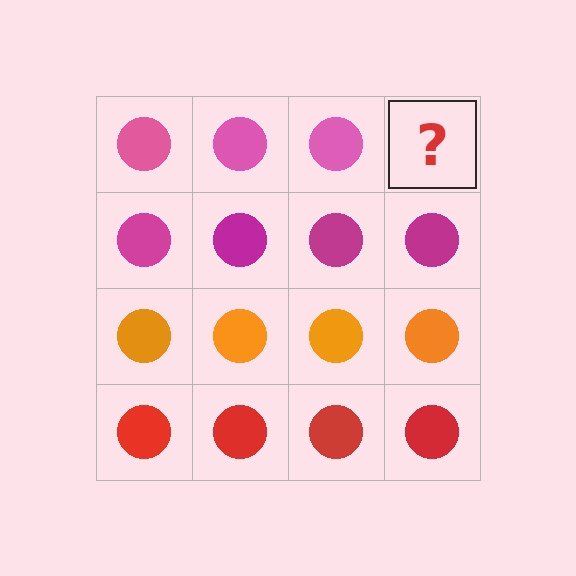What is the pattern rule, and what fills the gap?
The rule is that each row has a consistent color. The gap should be filled with a pink circle.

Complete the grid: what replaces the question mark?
The question mark should be replaced with a pink circle.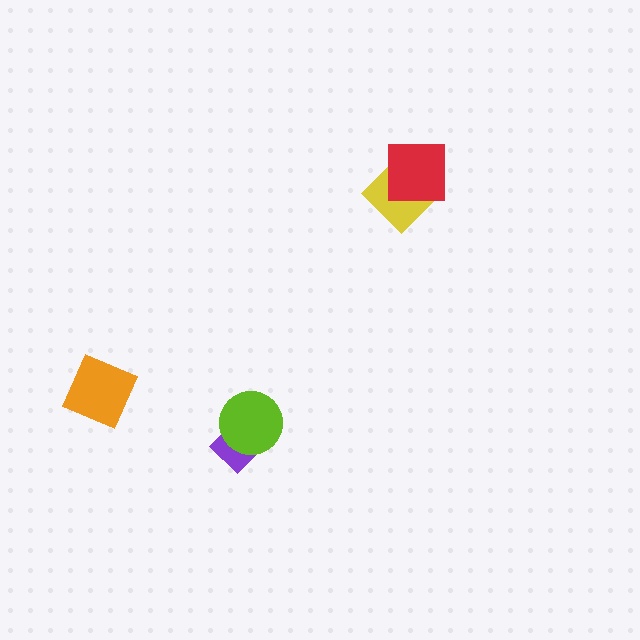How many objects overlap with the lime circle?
1 object overlaps with the lime circle.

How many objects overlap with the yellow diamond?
1 object overlaps with the yellow diamond.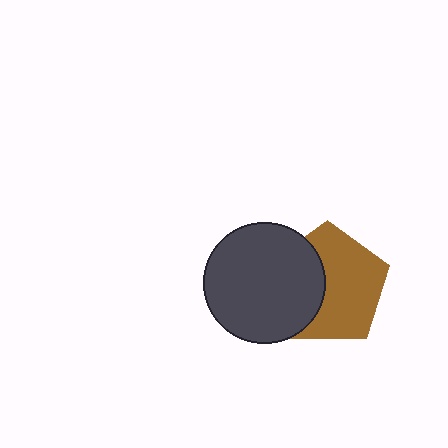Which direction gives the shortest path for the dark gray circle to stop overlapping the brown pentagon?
Moving left gives the shortest separation.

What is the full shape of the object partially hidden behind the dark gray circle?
The partially hidden object is a brown pentagon.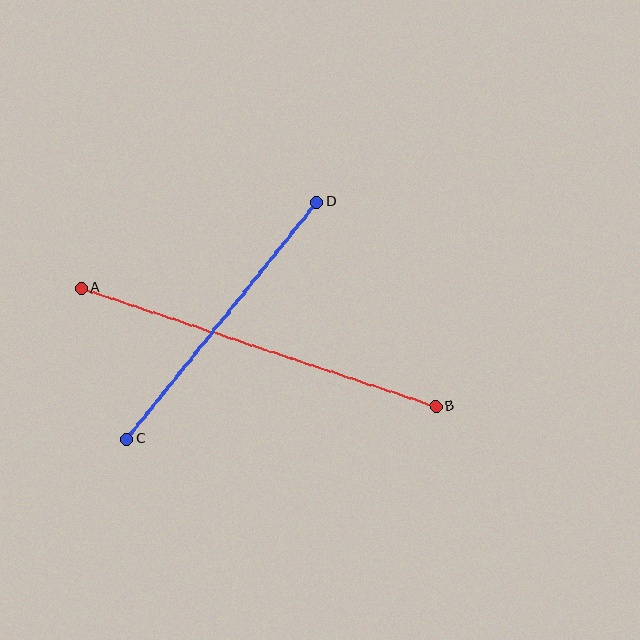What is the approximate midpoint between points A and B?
The midpoint is at approximately (259, 347) pixels.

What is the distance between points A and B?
The distance is approximately 374 pixels.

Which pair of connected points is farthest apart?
Points A and B are farthest apart.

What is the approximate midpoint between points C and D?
The midpoint is at approximately (222, 321) pixels.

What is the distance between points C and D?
The distance is approximately 304 pixels.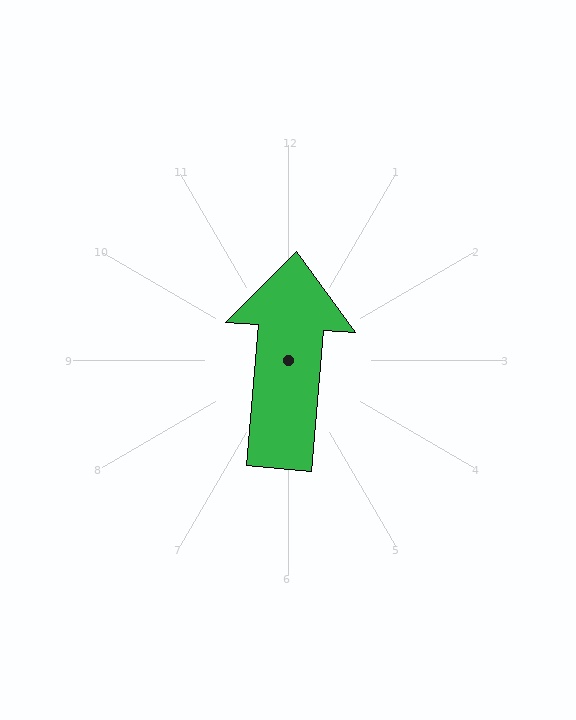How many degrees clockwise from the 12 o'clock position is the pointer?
Approximately 5 degrees.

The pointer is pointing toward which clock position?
Roughly 12 o'clock.